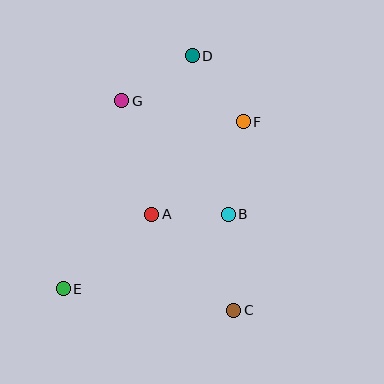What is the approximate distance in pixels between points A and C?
The distance between A and C is approximately 126 pixels.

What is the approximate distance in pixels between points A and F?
The distance between A and F is approximately 130 pixels.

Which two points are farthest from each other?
Points D and E are farthest from each other.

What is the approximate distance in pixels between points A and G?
The distance between A and G is approximately 117 pixels.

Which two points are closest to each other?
Points A and B are closest to each other.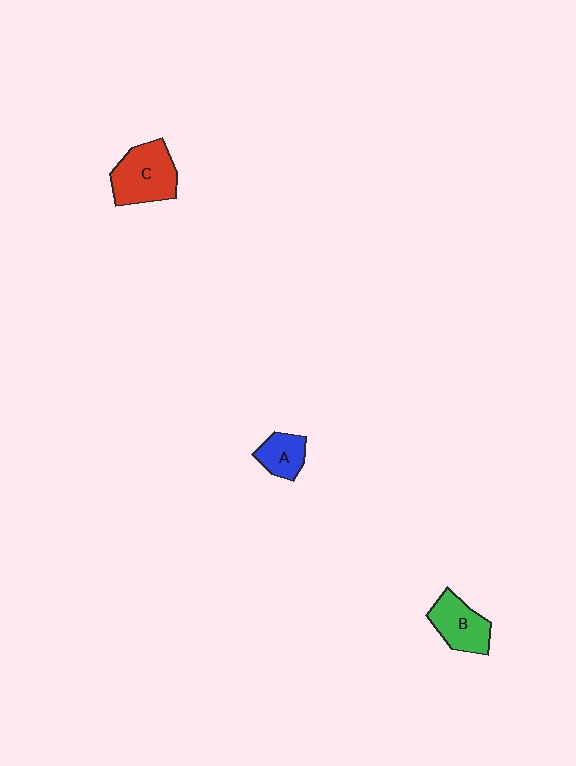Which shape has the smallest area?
Shape A (blue).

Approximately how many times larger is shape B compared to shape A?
Approximately 1.4 times.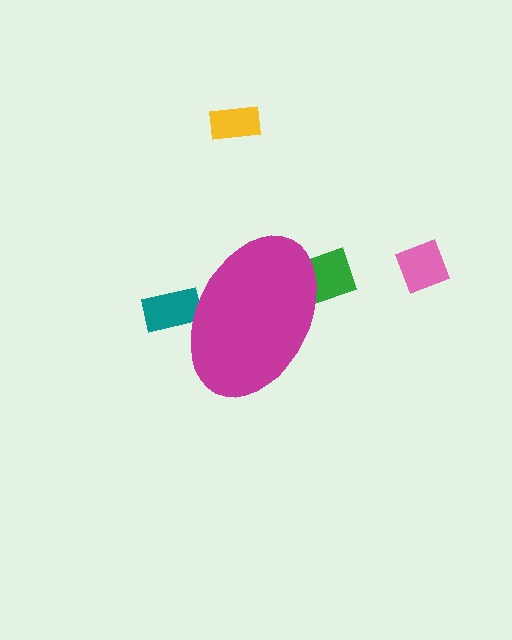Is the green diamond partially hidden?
Yes, the green diamond is partially hidden behind the magenta ellipse.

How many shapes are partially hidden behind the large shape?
2 shapes are partially hidden.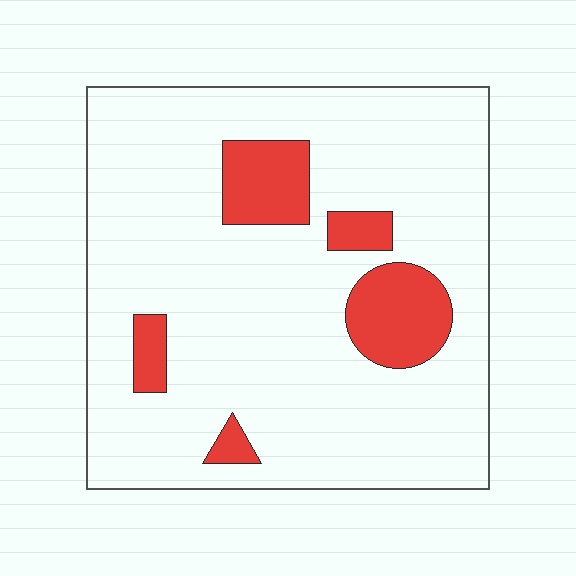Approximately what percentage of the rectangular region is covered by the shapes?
Approximately 15%.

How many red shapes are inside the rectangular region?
5.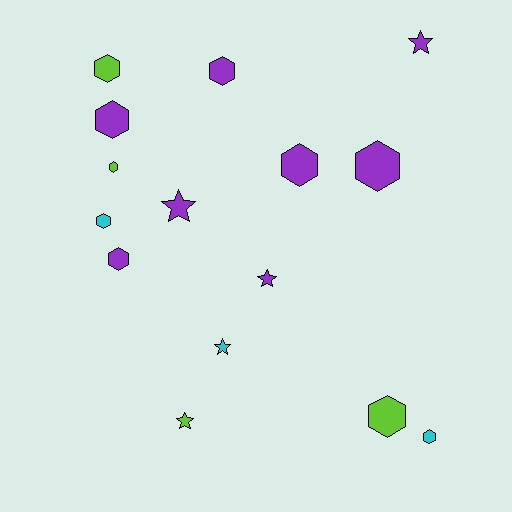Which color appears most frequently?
Purple, with 8 objects.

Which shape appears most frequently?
Hexagon, with 10 objects.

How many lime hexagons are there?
There are 3 lime hexagons.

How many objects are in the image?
There are 15 objects.